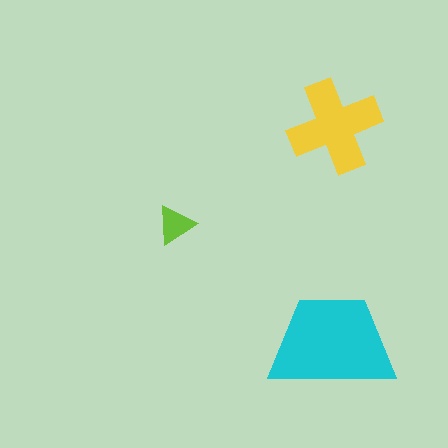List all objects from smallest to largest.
The lime triangle, the yellow cross, the cyan trapezoid.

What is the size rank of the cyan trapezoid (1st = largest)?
1st.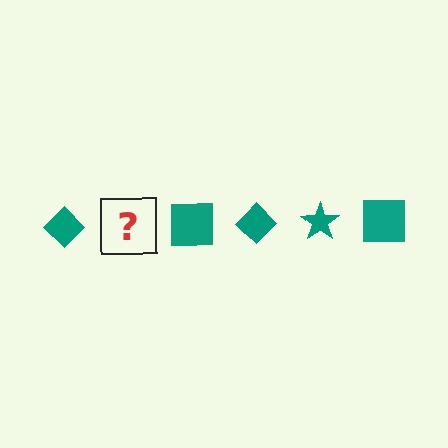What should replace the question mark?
The question mark should be replaced with a teal star.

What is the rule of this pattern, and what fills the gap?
The rule is that the pattern cycles through diamond, star, square shapes in teal. The gap should be filled with a teal star.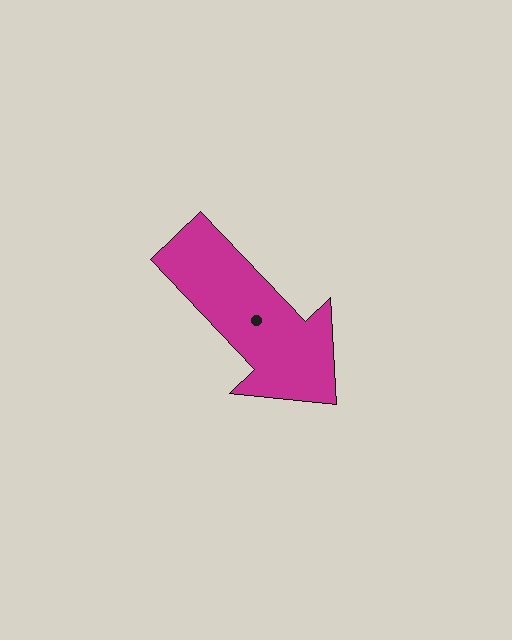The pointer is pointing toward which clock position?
Roughly 5 o'clock.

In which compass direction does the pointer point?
Southeast.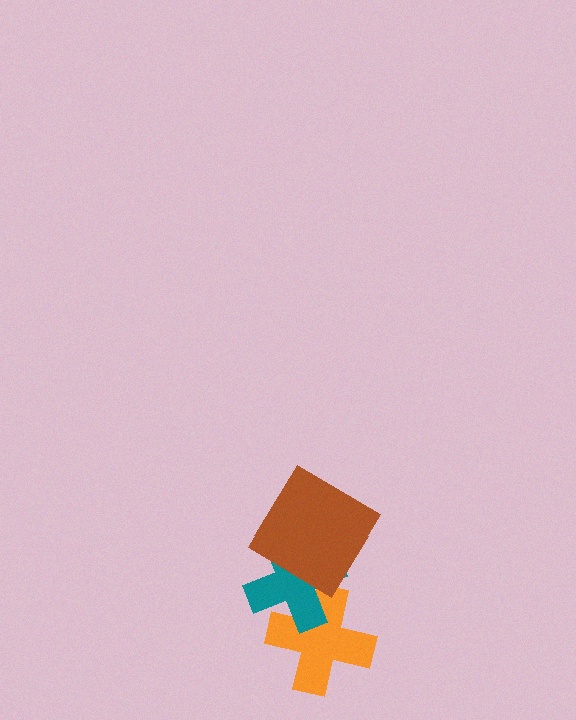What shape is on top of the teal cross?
The brown diamond is on top of the teal cross.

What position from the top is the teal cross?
The teal cross is 2nd from the top.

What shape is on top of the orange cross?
The teal cross is on top of the orange cross.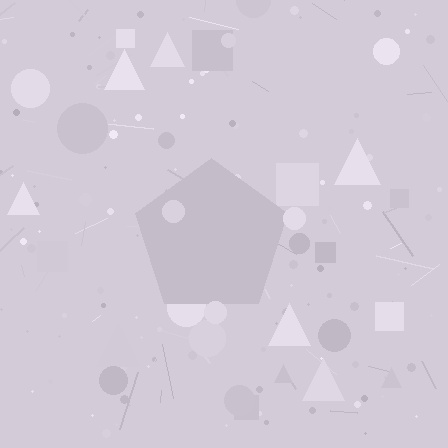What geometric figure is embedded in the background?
A pentagon is embedded in the background.